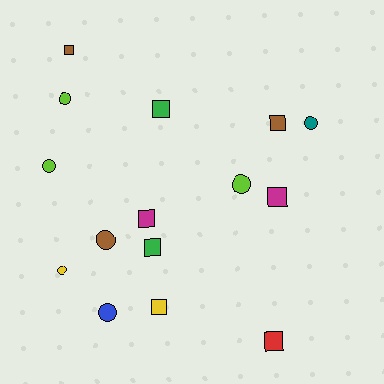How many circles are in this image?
There are 7 circles.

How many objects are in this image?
There are 15 objects.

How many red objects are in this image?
There is 1 red object.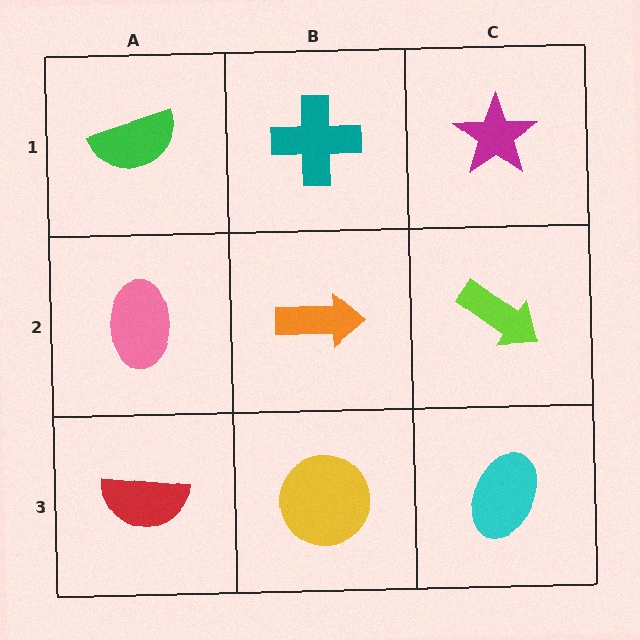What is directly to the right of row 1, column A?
A teal cross.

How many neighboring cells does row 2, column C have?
3.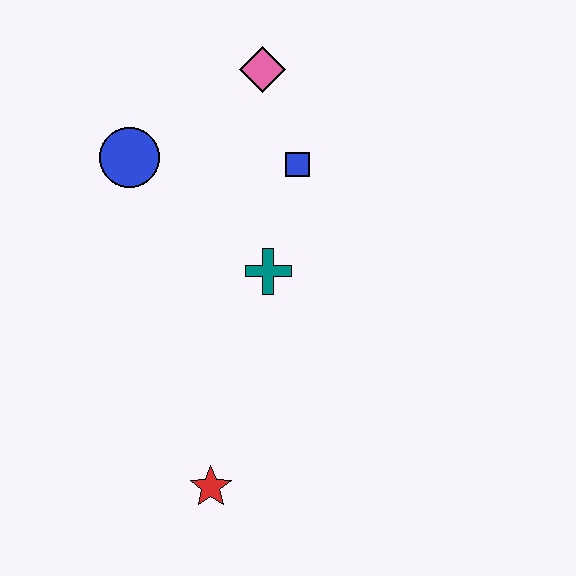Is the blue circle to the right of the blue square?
No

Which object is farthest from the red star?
The pink diamond is farthest from the red star.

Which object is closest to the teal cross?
The blue square is closest to the teal cross.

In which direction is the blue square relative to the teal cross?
The blue square is above the teal cross.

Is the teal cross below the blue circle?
Yes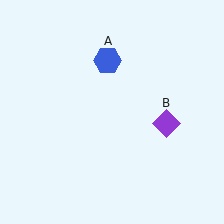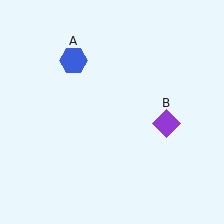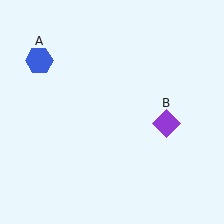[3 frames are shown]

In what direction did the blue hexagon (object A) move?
The blue hexagon (object A) moved left.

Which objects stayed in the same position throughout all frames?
Purple diamond (object B) remained stationary.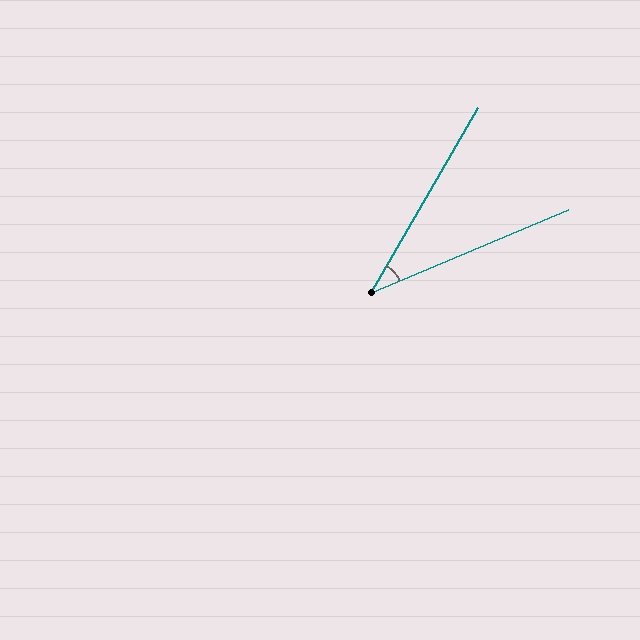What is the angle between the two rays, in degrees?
Approximately 37 degrees.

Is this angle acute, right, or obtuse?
It is acute.